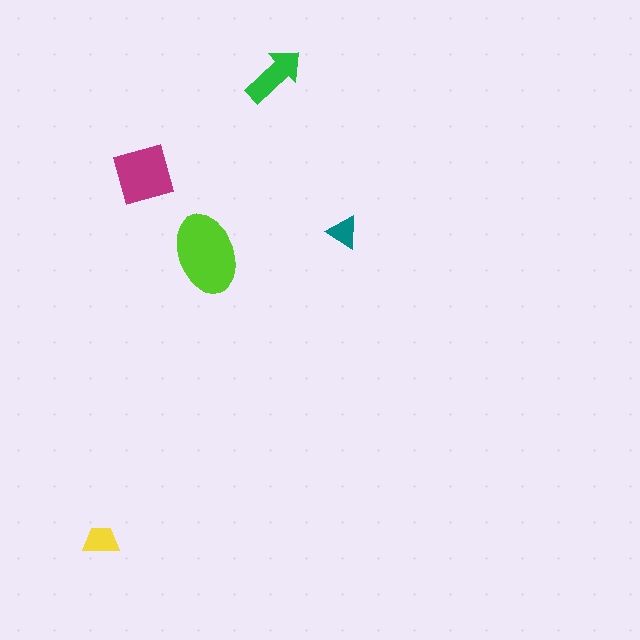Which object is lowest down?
The yellow trapezoid is bottommost.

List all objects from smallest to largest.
The teal triangle, the yellow trapezoid, the green arrow, the magenta diamond, the lime ellipse.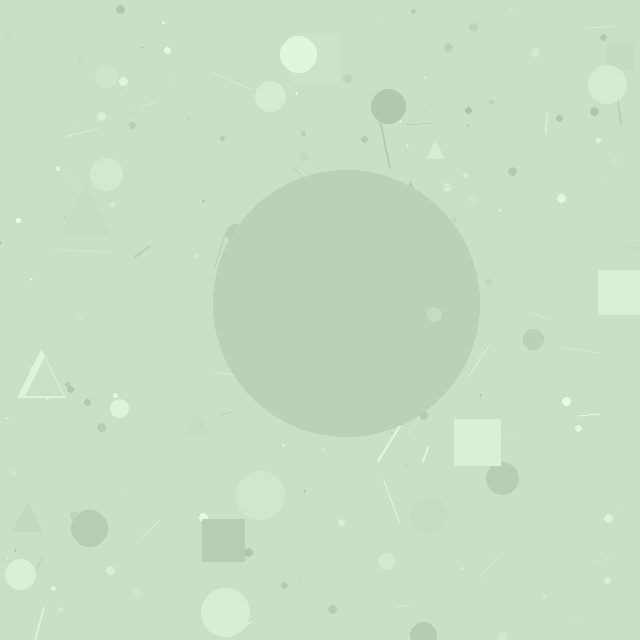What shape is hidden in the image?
A circle is hidden in the image.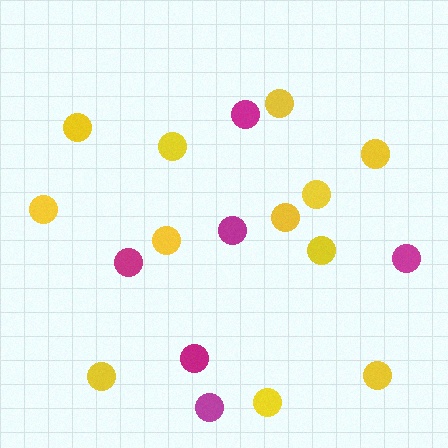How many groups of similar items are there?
There are 2 groups: one group of yellow circles (12) and one group of magenta circles (6).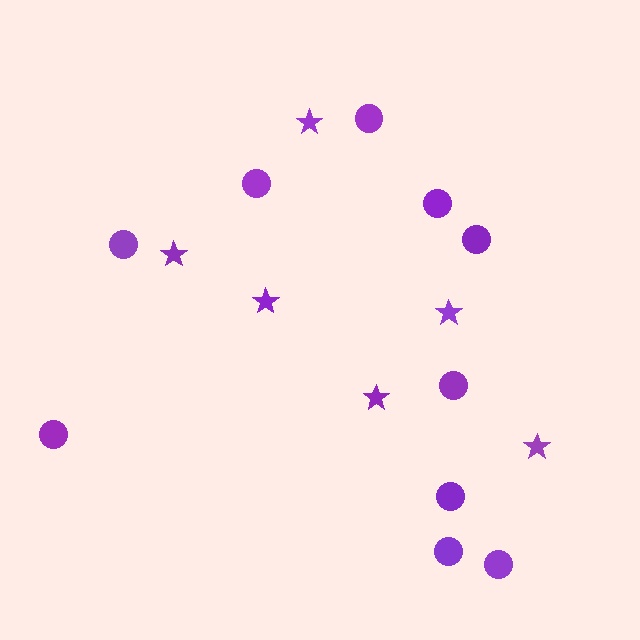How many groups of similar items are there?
There are 2 groups: one group of circles (10) and one group of stars (6).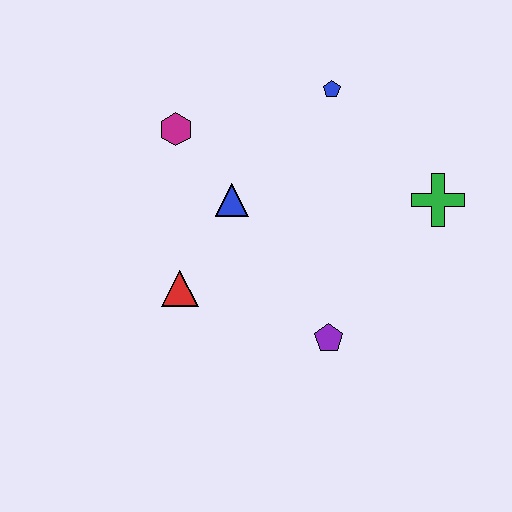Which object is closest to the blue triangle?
The magenta hexagon is closest to the blue triangle.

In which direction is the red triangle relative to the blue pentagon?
The red triangle is below the blue pentagon.